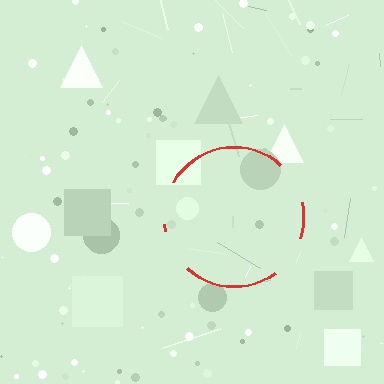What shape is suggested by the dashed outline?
The dashed outline suggests a circle.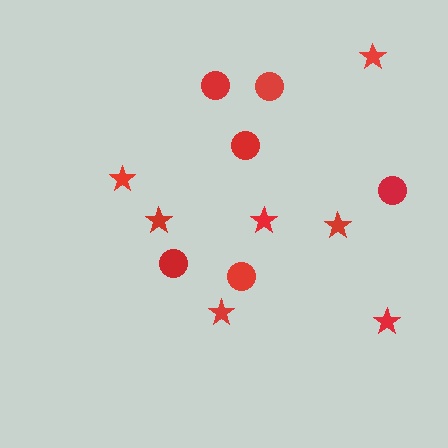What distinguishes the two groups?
There are 2 groups: one group of circles (6) and one group of stars (7).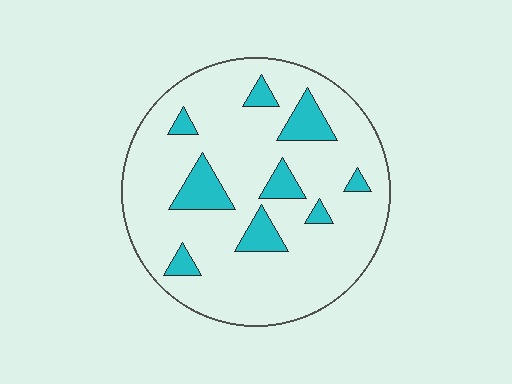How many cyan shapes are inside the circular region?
9.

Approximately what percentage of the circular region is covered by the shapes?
Approximately 15%.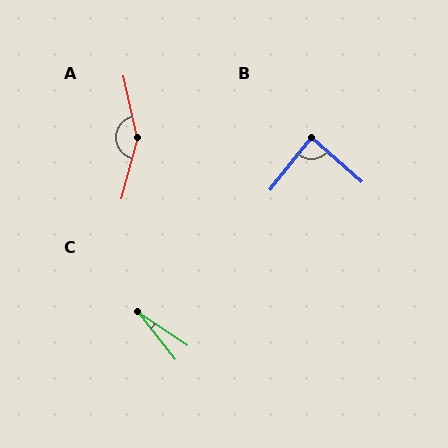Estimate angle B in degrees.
Approximately 87 degrees.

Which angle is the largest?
A, at approximately 152 degrees.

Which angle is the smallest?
C, at approximately 18 degrees.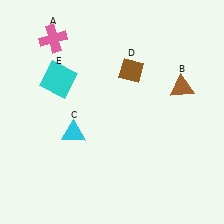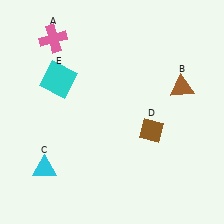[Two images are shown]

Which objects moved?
The objects that moved are: the cyan triangle (C), the brown diamond (D).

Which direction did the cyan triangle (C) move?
The cyan triangle (C) moved down.